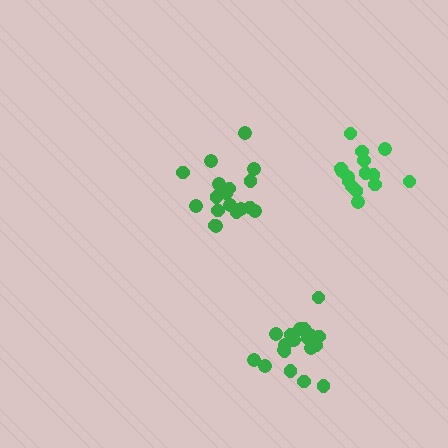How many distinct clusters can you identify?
There are 3 distinct clusters.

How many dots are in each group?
Group 1: 19 dots, Group 2: 19 dots, Group 3: 15 dots (53 total).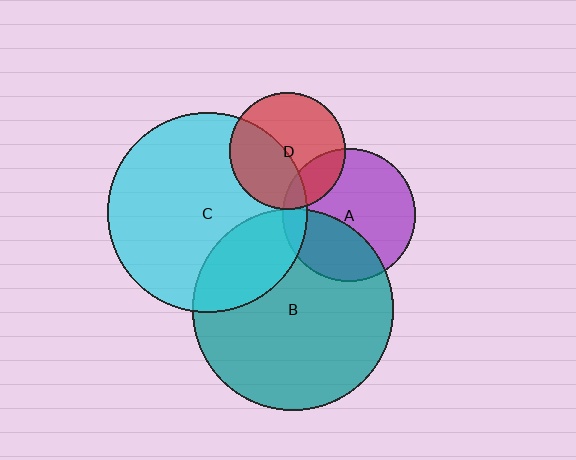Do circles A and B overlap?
Yes.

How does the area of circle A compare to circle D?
Approximately 1.3 times.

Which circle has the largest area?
Circle B (teal).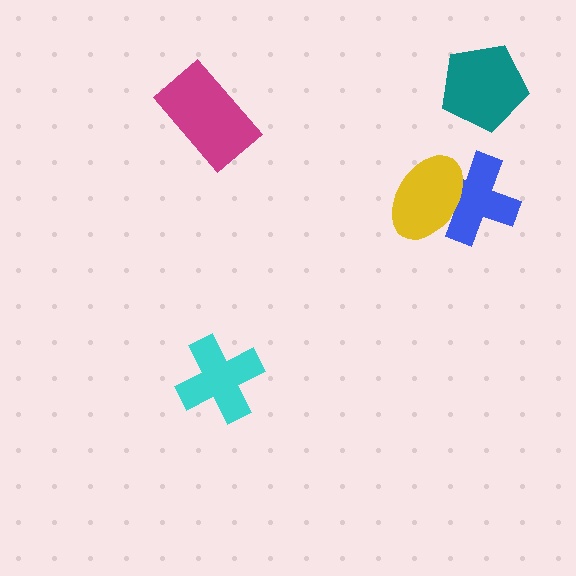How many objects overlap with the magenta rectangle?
0 objects overlap with the magenta rectangle.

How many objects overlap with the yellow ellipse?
1 object overlaps with the yellow ellipse.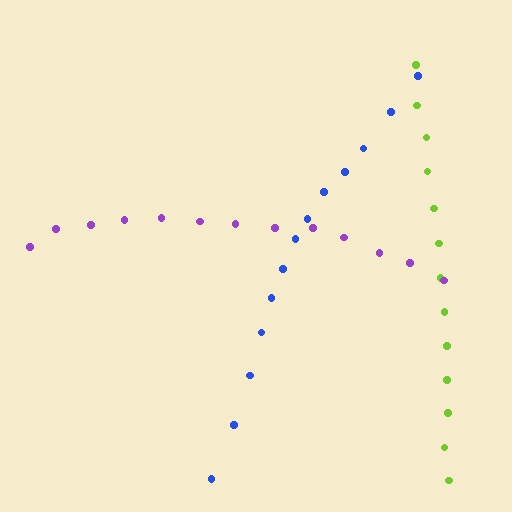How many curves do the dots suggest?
There are 3 distinct paths.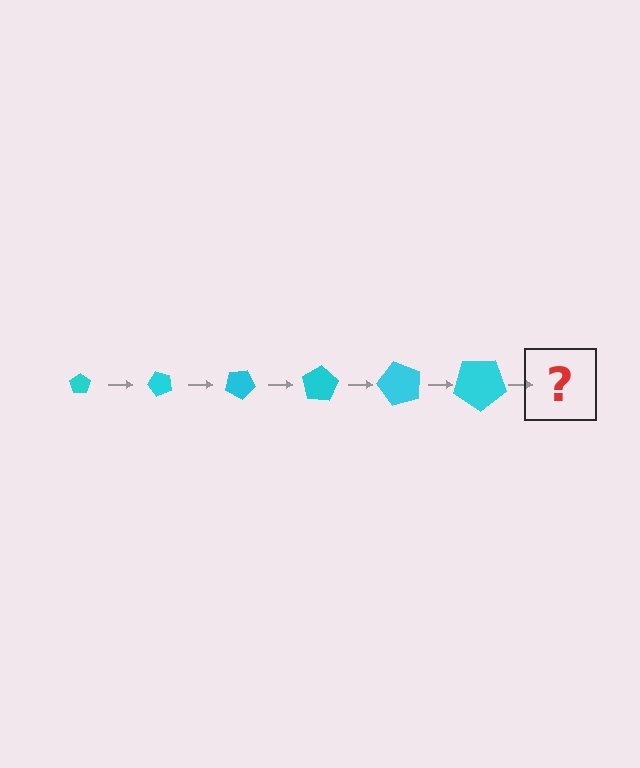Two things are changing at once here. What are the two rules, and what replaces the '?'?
The two rules are that the pentagon grows larger each step and it rotates 50 degrees each step. The '?' should be a pentagon, larger than the previous one and rotated 300 degrees from the start.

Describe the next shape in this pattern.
It should be a pentagon, larger than the previous one and rotated 300 degrees from the start.